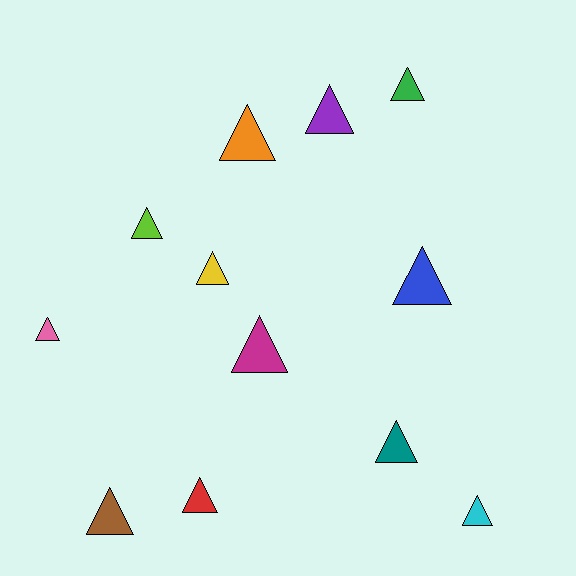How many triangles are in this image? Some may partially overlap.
There are 12 triangles.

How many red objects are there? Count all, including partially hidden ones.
There is 1 red object.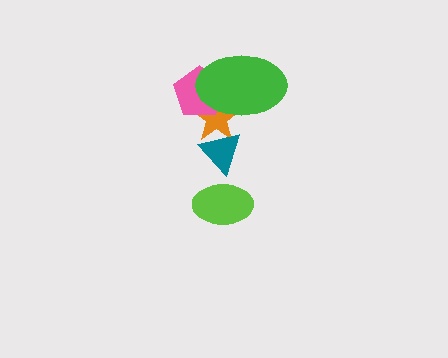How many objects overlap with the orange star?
3 objects overlap with the orange star.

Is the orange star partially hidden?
Yes, it is partially covered by another shape.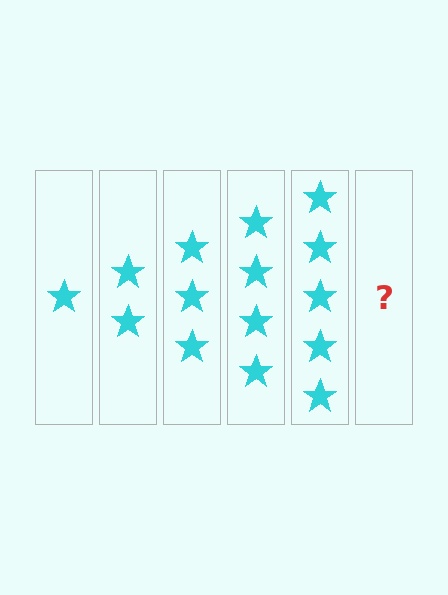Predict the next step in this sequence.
The next step is 6 stars.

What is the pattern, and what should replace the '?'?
The pattern is that each step adds one more star. The '?' should be 6 stars.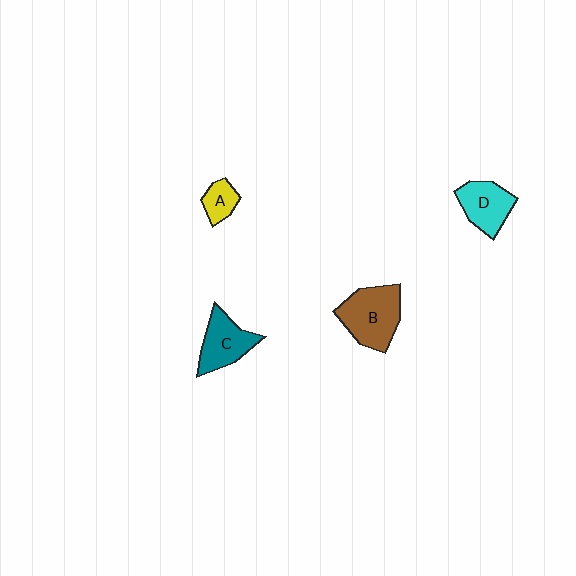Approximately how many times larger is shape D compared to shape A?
Approximately 1.8 times.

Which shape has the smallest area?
Shape A (yellow).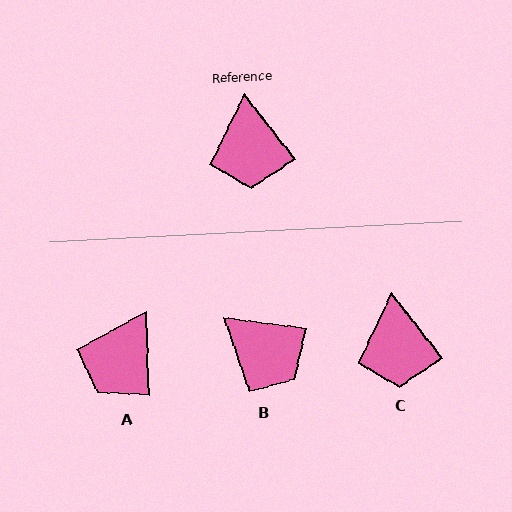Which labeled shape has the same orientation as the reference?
C.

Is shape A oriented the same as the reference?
No, it is off by about 35 degrees.